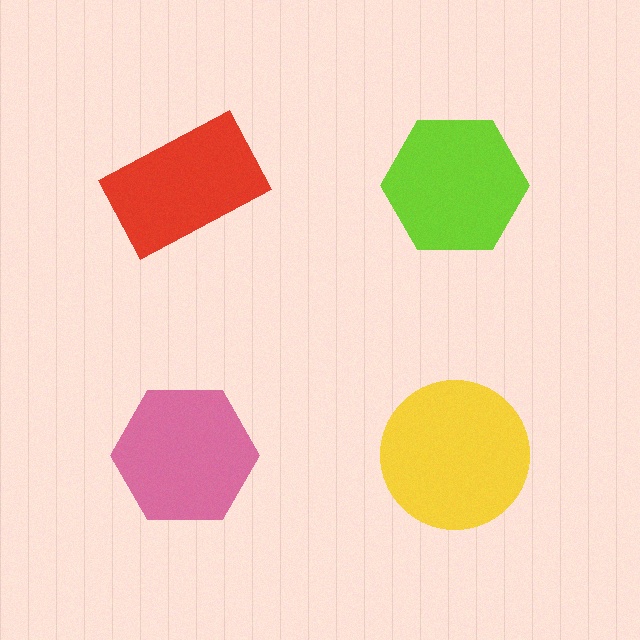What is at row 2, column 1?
A pink hexagon.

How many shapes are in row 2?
2 shapes.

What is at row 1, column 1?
A red rectangle.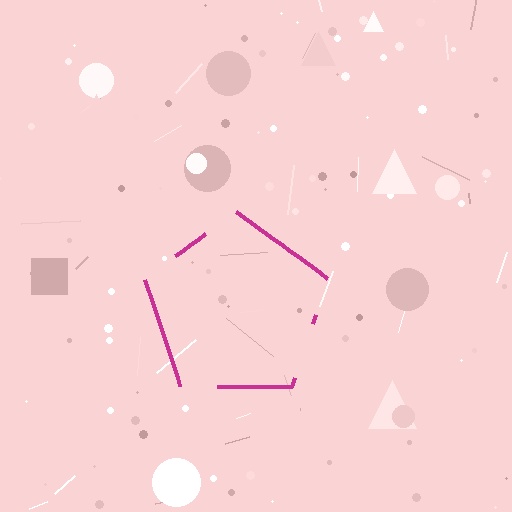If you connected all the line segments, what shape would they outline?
They would outline a pentagon.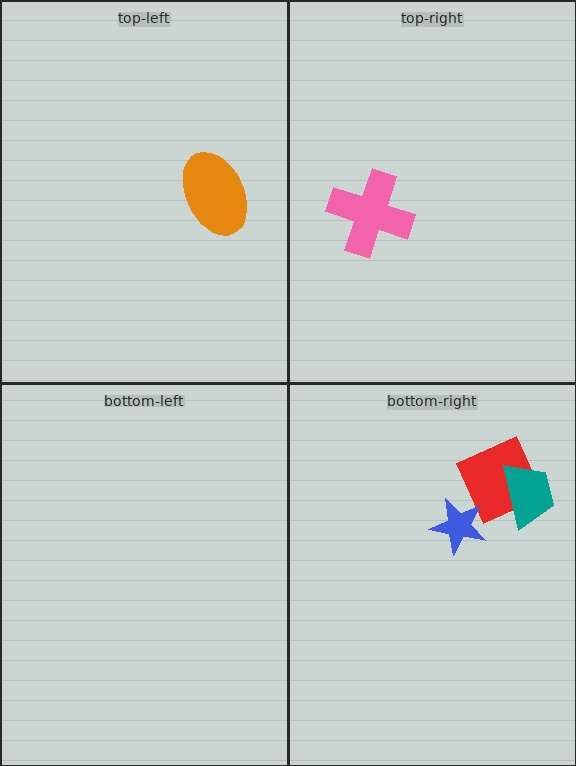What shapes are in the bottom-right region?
The red square, the teal trapezoid, the blue star.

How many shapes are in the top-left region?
1.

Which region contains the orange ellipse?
The top-left region.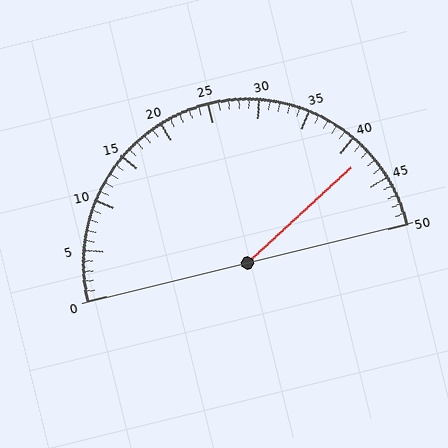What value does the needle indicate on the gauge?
The needle indicates approximately 42.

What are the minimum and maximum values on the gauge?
The gauge ranges from 0 to 50.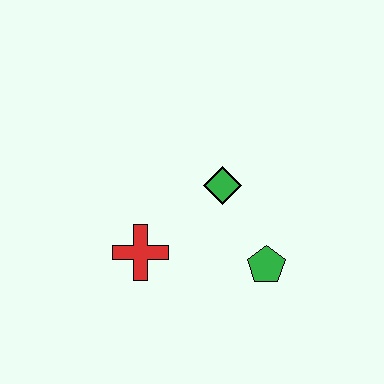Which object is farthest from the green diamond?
The red cross is farthest from the green diamond.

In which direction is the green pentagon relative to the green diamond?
The green pentagon is below the green diamond.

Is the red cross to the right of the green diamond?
No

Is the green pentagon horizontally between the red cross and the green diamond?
No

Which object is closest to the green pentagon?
The green diamond is closest to the green pentagon.